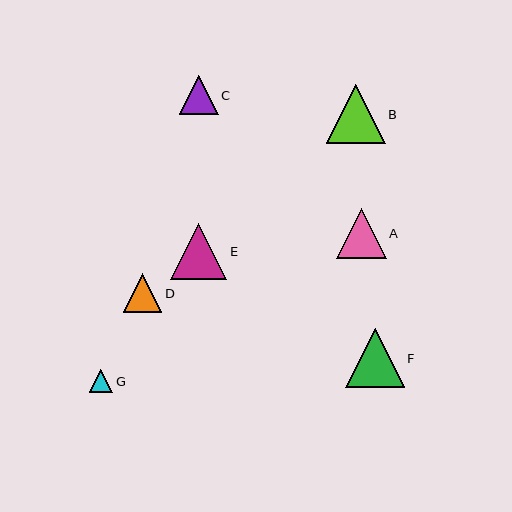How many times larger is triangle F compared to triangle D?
Triangle F is approximately 1.5 times the size of triangle D.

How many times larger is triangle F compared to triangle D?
Triangle F is approximately 1.5 times the size of triangle D.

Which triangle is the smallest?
Triangle G is the smallest with a size of approximately 24 pixels.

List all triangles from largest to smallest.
From largest to smallest: B, F, E, A, C, D, G.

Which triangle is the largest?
Triangle B is the largest with a size of approximately 59 pixels.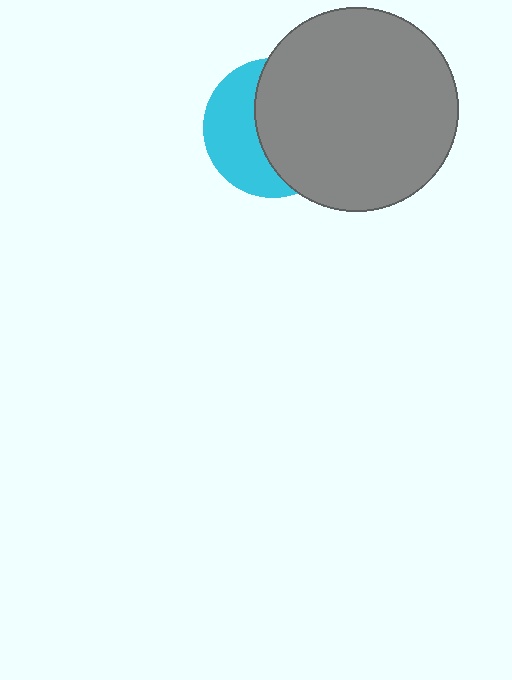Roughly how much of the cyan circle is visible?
A small part of it is visible (roughly 42%).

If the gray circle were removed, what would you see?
You would see the complete cyan circle.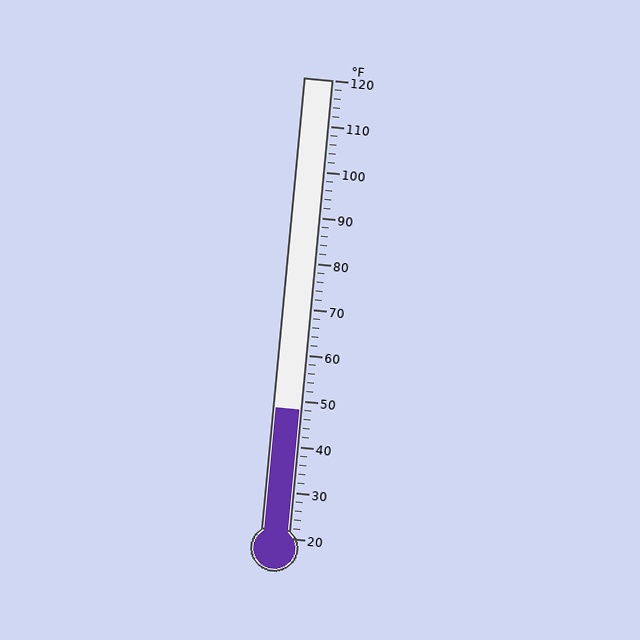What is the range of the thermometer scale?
The thermometer scale ranges from 20°F to 120°F.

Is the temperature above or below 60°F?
The temperature is below 60°F.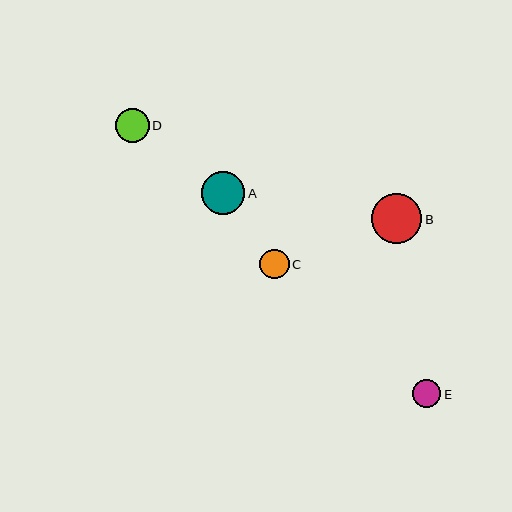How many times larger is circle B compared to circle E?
Circle B is approximately 1.8 times the size of circle E.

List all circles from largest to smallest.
From largest to smallest: B, A, D, C, E.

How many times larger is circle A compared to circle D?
Circle A is approximately 1.3 times the size of circle D.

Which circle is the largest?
Circle B is the largest with a size of approximately 50 pixels.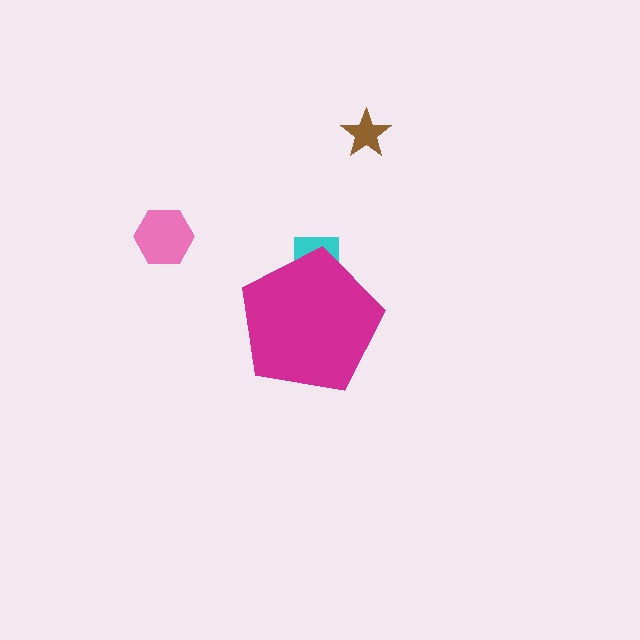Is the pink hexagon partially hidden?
No, the pink hexagon is fully visible.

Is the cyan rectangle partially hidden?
Yes, the cyan rectangle is partially hidden behind the magenta pentagon.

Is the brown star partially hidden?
No, the brown star is fully visible.